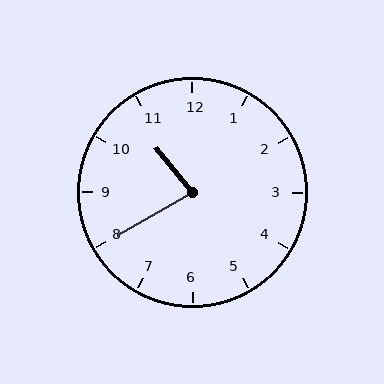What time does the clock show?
10:40.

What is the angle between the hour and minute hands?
Approximately 80 degrees.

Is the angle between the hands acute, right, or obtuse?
It is acute.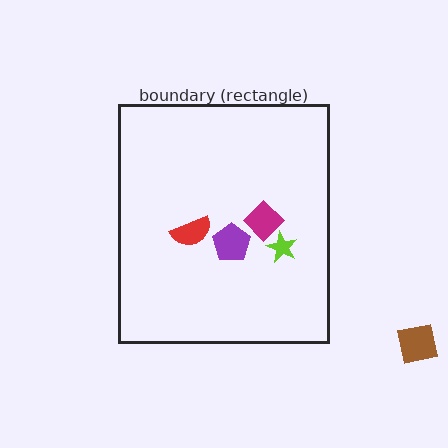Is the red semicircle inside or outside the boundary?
Inside.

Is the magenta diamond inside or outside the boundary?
Inside.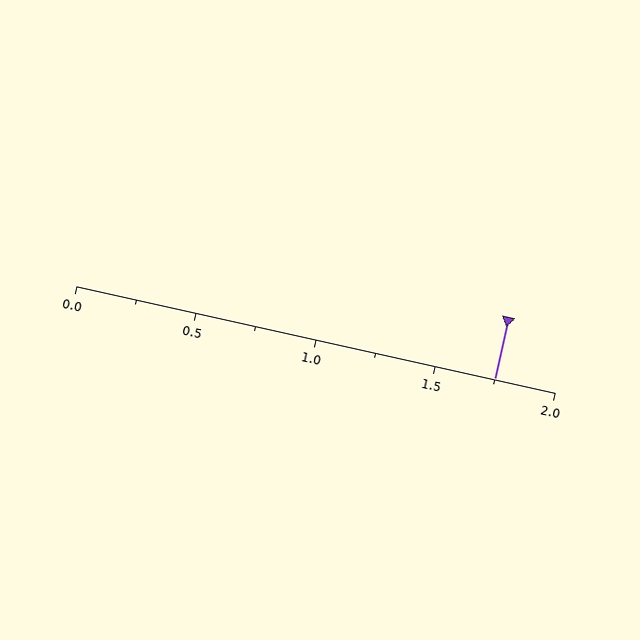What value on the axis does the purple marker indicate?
The marker indicates approximately 1.75.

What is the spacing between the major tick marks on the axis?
The major ticks are spaced 0.5 apart.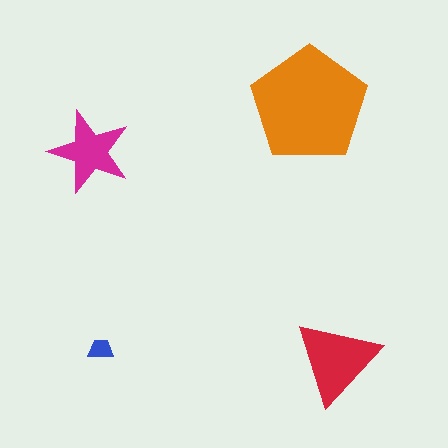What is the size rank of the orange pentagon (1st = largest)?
1st.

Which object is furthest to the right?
The red triangle is rightmost.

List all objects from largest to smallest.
The orange pentagon, the red triangle, the magenta star, the blue trapezoid.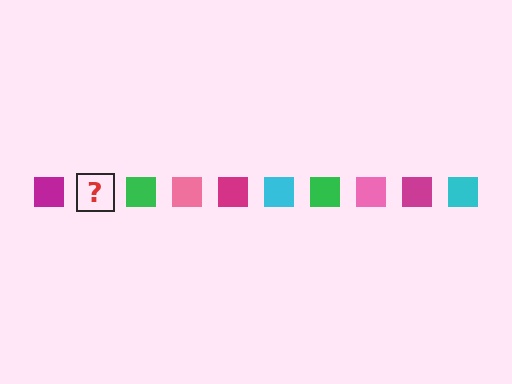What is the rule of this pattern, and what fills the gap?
The rule is that the pattern cycles through magenta, cyan, green, pink squares. The gap should be filled with a cyan square.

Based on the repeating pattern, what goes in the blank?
The blank should be a cyan square.